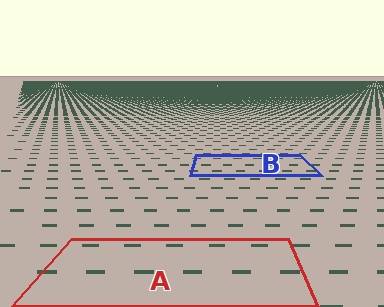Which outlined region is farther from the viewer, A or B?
Region B is farther from the viewer — the texture elements inside it appear smaller and more densely packed.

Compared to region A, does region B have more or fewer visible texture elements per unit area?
Region B has more texture elements per unit area — they are packed more densely because it is farther away.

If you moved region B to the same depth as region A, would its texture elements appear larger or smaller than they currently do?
They would appear larger. At a closer depth, the same texture elements are projected at a bigger on-screen size.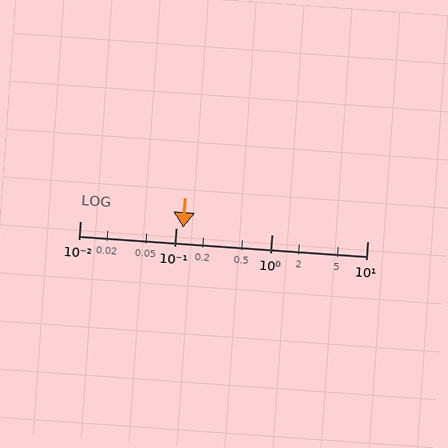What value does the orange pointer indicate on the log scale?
The pointer indicates approximately 0.12.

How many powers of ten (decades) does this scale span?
The scale spans 3 decades, from 0.01 to 10.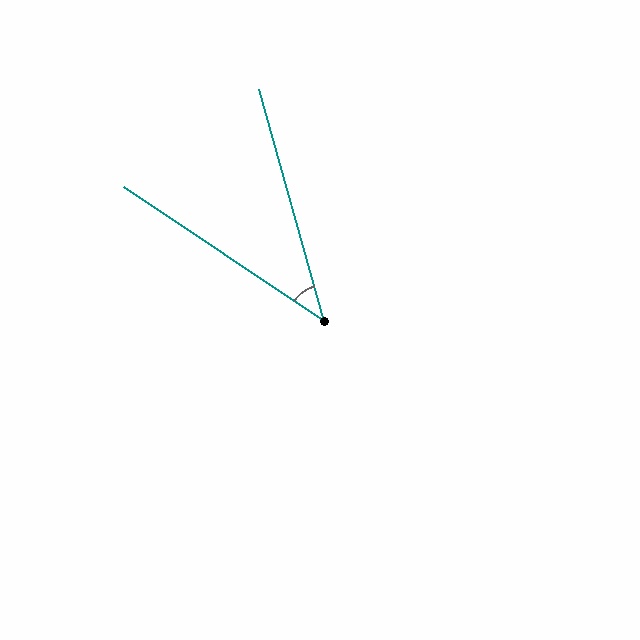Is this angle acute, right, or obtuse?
It is acute.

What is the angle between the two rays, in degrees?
Approximately 41 degrees.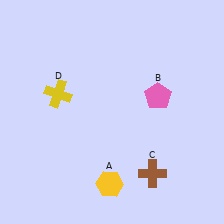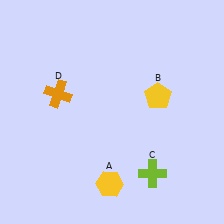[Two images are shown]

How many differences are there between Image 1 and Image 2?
There are 3 differences between the two images.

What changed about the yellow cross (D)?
In Image 1, D is yellow. In Image 2, it changed to orange.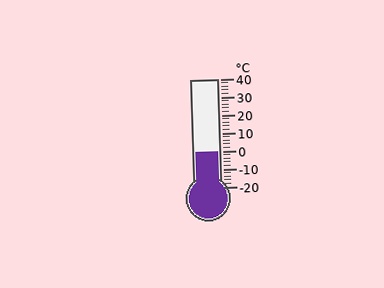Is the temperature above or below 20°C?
The temperature is below 20°C.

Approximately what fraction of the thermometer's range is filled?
The thermometer is filled to approximately 35% of its range.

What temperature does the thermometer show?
The thermometer shows approximately 0°C.